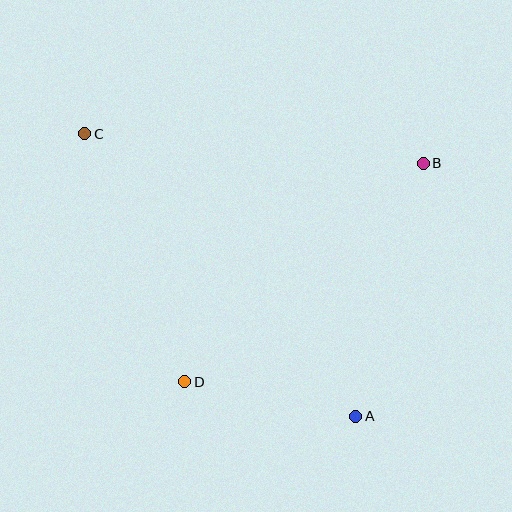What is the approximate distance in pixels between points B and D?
The distance between B and D is approximately 323 pixels.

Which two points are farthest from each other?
Points A and C are farthest from each other.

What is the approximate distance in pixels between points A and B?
The distance between A and B is approximately 262 pixels.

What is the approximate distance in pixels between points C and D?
The distance between C and D is approximately 267 pixels.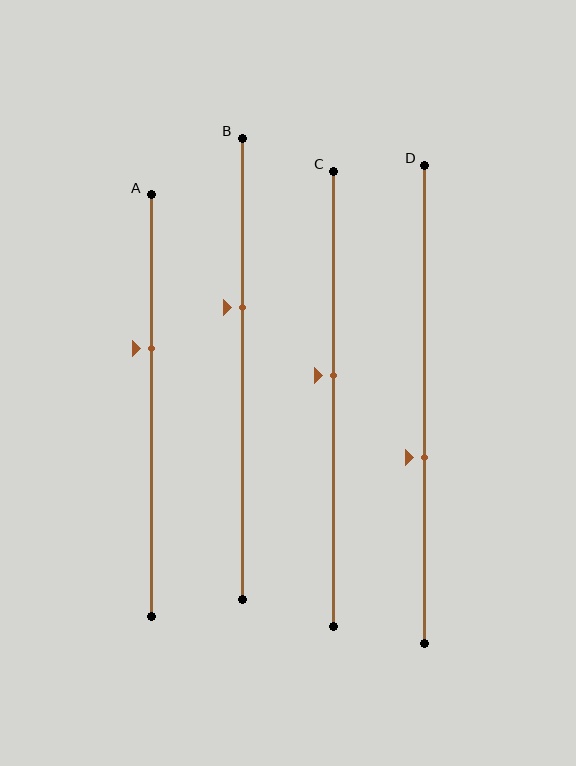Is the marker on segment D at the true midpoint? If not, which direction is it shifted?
No, the marker on segment D is shifted downward by about 11% of the segment length.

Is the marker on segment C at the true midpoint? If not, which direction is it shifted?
No, the marker on segment C is shifted upward by about 5% of the segment length.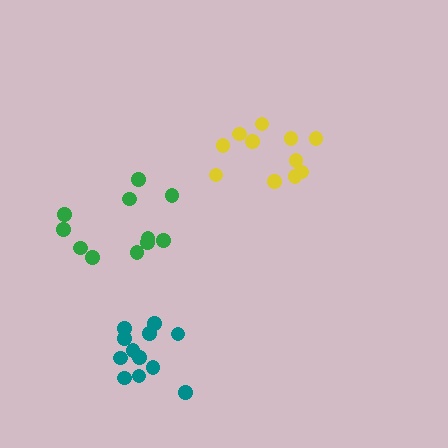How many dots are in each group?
Group 1: 12 dots, Group 2: 11 dots, Group 3: 11 dots (34 total).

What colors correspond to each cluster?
The clusters are colored: teal, yellow, green.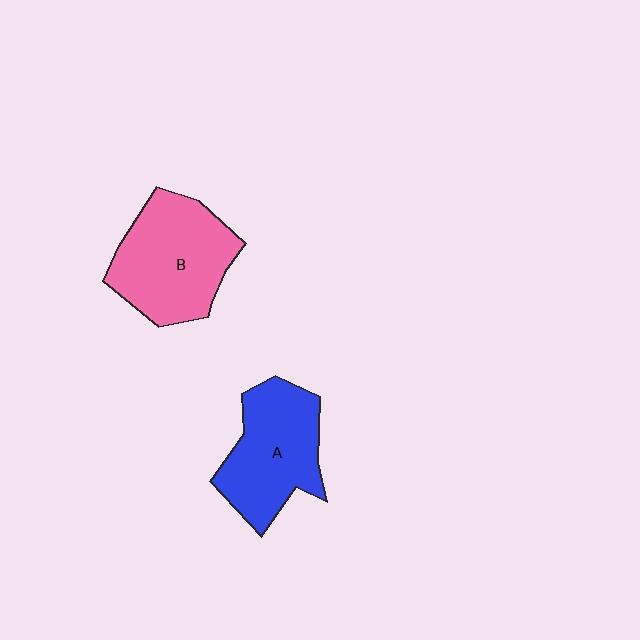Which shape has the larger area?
Shape B (pink).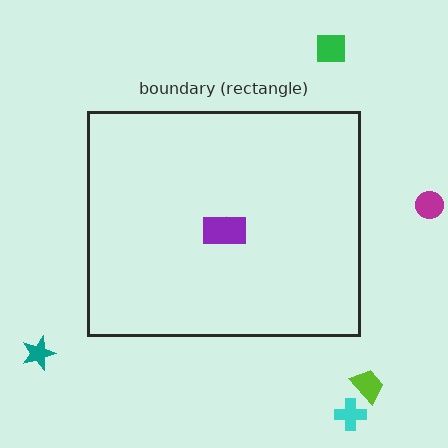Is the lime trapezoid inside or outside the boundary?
Outside.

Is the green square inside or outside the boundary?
Outside.